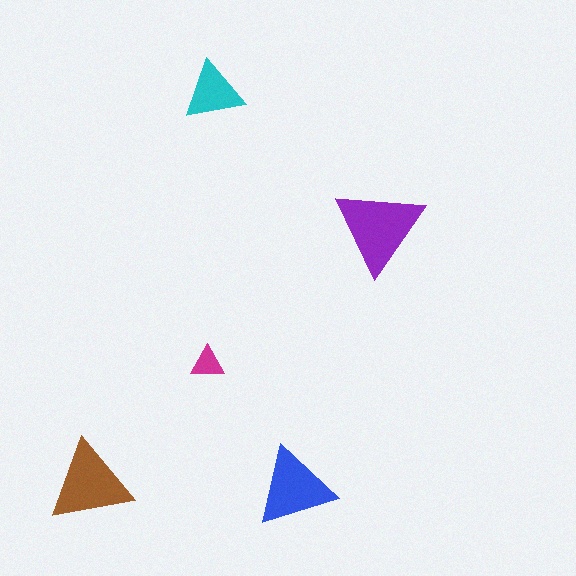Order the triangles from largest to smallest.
the purple one, the brown one, the blue one, the cyan one, the magenta one.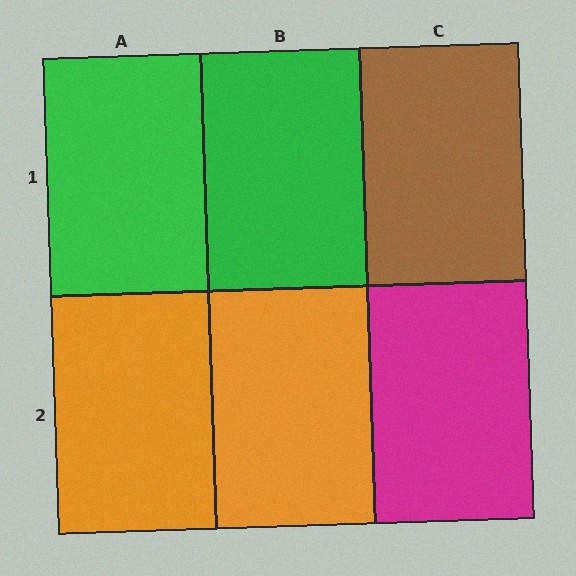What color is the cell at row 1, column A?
Green.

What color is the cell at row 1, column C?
Brown.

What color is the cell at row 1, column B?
Green.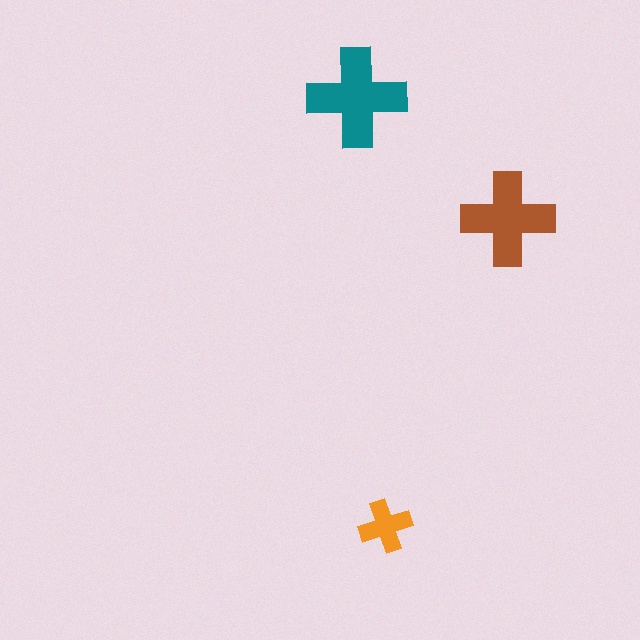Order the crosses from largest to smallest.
the teal one, the brown one, the orange one.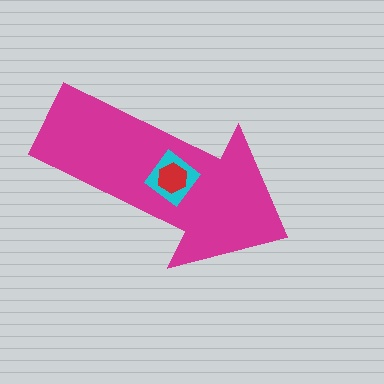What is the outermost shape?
The magenta arrow.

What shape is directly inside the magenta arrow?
The cyan diamond.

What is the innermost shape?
The red hexagon.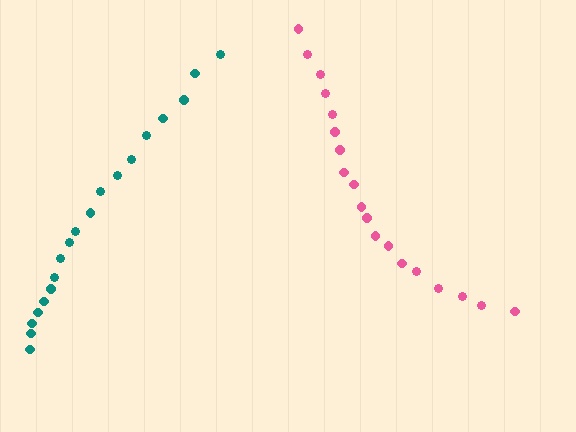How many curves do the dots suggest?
There are 2 distinct paths.